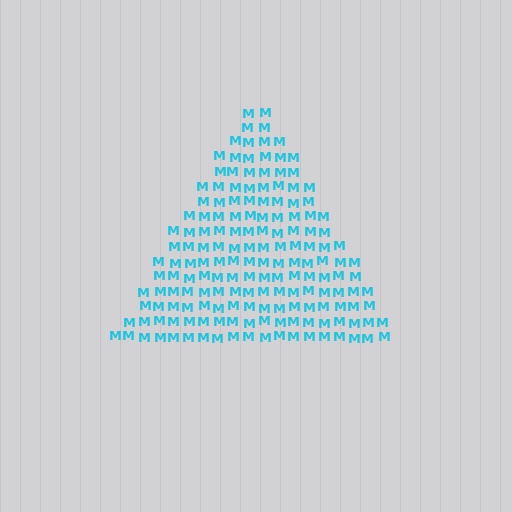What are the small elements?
The small elements are letter M's.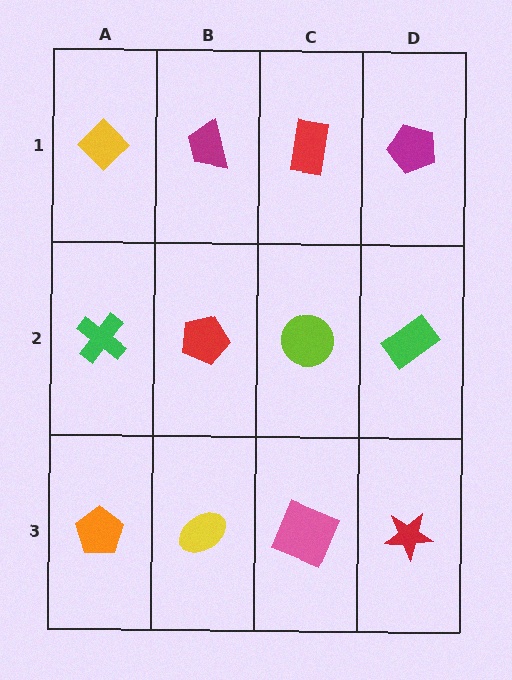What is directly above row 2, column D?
A magenta pentagon.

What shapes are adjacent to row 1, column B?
A red pentagon (row 2, column B), a yellow diamond (row 1, column A), a red rectangle (row 1, column C).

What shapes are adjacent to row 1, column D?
A green rectangle (row 2, column D), a red rectangle (row 1, column C).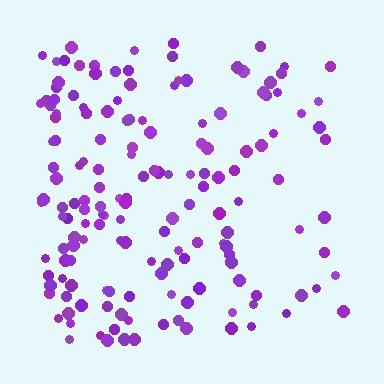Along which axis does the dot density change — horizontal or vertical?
Horizontal.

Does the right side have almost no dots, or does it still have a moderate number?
Still a moderate number, just noticeably fewer than the left.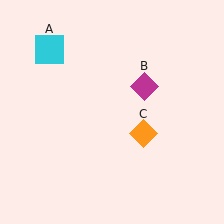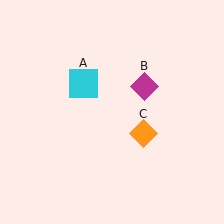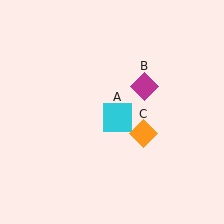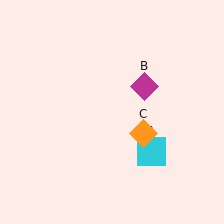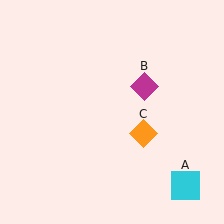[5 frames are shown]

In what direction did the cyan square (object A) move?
The cyan square (object A) moved down and to the right.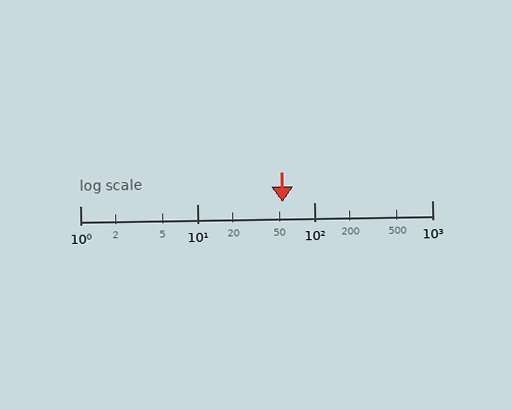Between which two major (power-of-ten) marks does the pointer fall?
The pointer is between 10 and 100.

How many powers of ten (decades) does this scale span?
The scale spans 3 decades, from 1 to 1000.